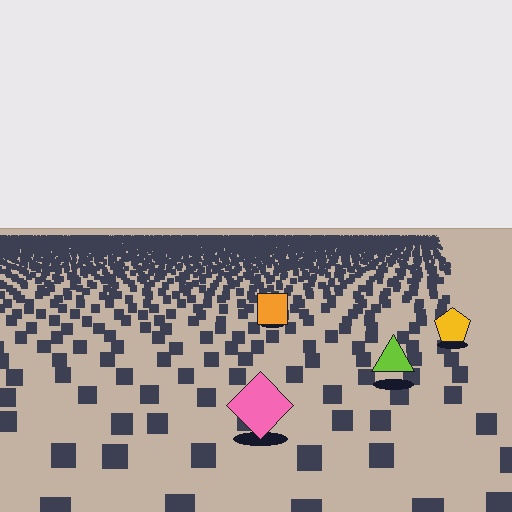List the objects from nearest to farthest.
From nearest to farthest: the pink diamond, the lime triangle, the yellow pentagon, the orange square.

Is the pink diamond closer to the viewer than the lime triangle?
Yes. The pink diamond is closer — you can tell from the texture gradient: the ground texture is coarser near it.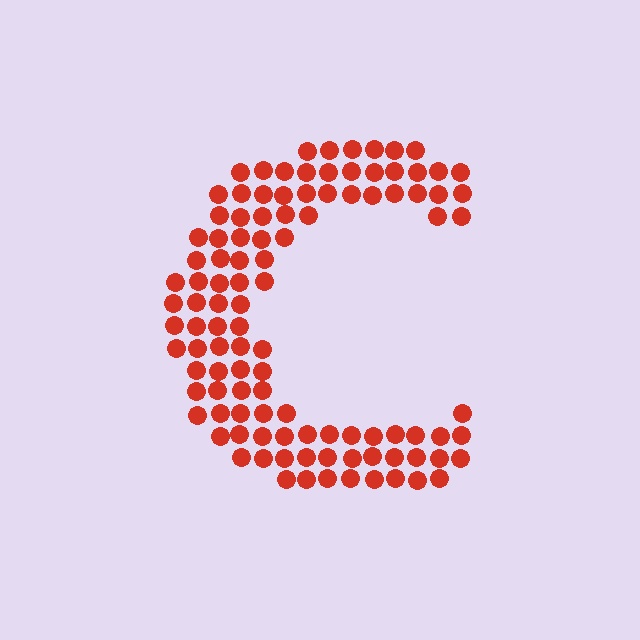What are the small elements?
The small elements are circles.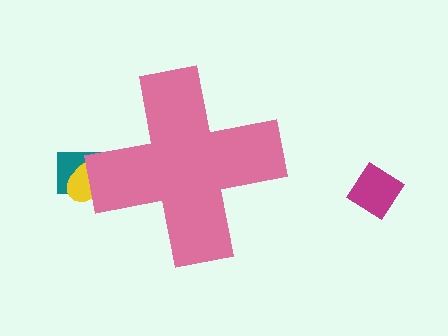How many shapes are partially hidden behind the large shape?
2 shapes are partially hidden.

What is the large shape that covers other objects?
A pink cross.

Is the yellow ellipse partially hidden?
Yes, the yellow ellipse is partially hidden behind the pink cross.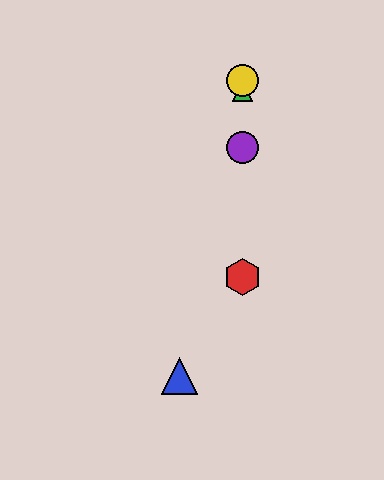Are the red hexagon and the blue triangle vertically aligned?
No, the red hexagon is at x≈243 and the blue triangle is at x≈179.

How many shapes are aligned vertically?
4 shapes (the red hexagon, the green triangle, the yellow circle, the purple circle) are aligned vertically.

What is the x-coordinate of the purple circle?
The purple circle is at x≈243.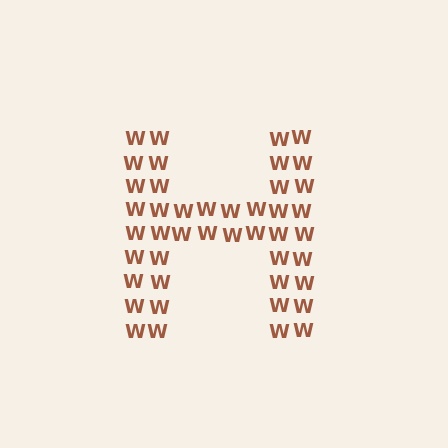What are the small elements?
The small elements are letter W's.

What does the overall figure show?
The overall figure shows the letter H.